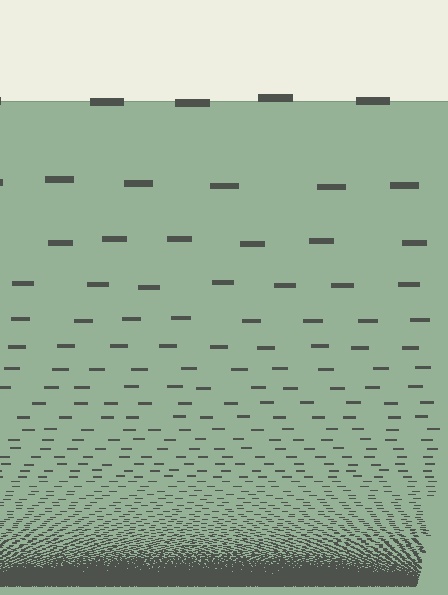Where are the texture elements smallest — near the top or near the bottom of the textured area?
Near the bottom.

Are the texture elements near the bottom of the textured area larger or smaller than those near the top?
Smaller. The gradient is inverted — elements near the bottom are smaller and denser.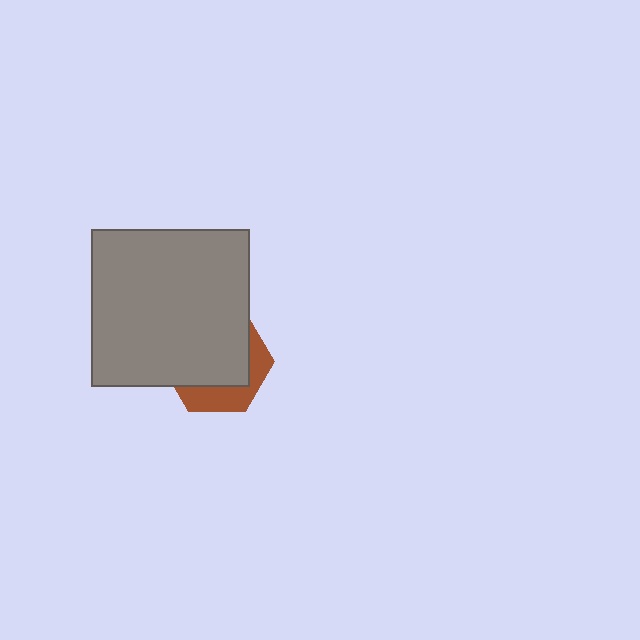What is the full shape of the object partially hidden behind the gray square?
The partially hidden object is a brown hexagon.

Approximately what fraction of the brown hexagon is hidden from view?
Roughly 68% of the brown hexagon is hidden behind the gray square.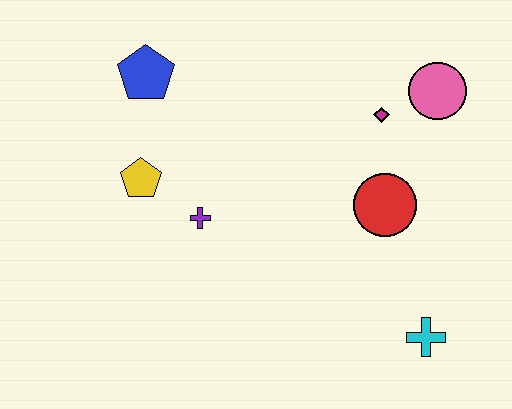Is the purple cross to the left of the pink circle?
Yes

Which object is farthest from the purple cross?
The pink circle is farthest from the purple cross.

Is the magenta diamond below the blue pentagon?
Yes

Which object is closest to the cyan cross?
The red circle is closest to the cyan cross.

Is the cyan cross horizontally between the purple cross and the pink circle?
Yes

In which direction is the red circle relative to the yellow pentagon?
The red circle is to the right of the yellow pentagon.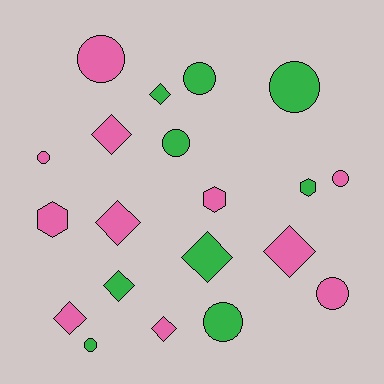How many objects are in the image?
There are 20 objects.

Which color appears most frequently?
Pink, with 11 objects.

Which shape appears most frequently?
Circle, with 9 objects.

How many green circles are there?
There are 5 green circles.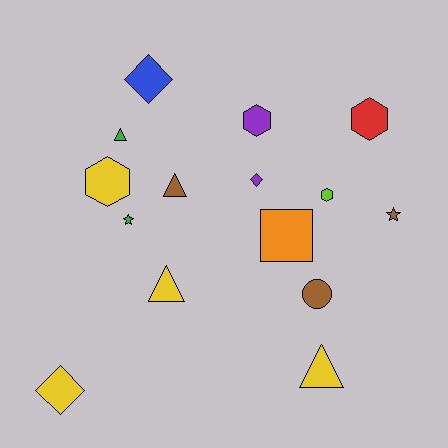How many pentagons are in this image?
There are no pentagons.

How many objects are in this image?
There are 15 objects.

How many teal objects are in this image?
There are no teal objects.